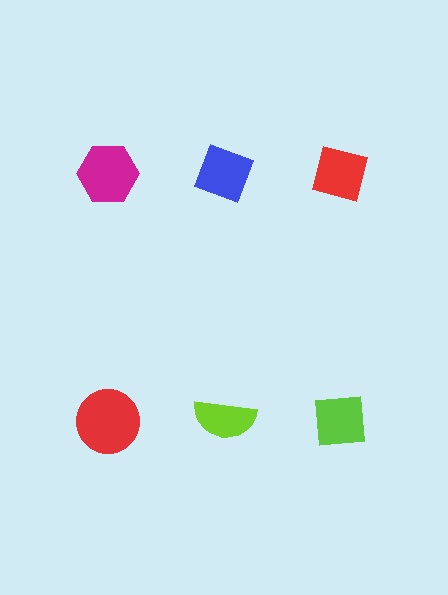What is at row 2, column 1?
A red circle.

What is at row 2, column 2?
A lime semicircle.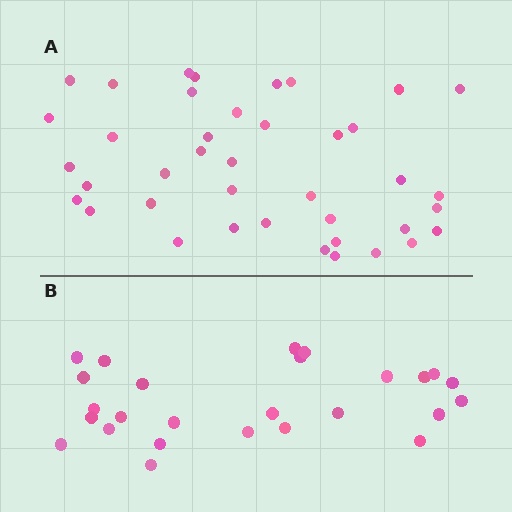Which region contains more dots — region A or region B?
Region A (the top region) has more dots.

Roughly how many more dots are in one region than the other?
Region A has approximately 15 more dots than region B.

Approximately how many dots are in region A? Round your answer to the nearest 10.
About 40 dots.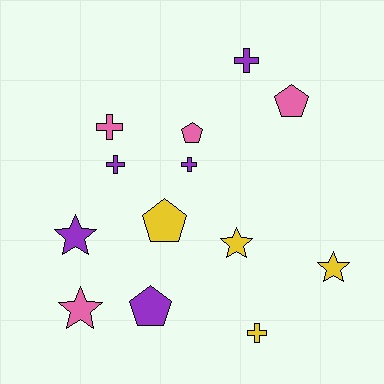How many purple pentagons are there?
There is 1 purple pentagon.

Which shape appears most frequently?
Cross, with 5 objects.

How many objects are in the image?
There are 13 objects.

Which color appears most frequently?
Purple, with 5 objects.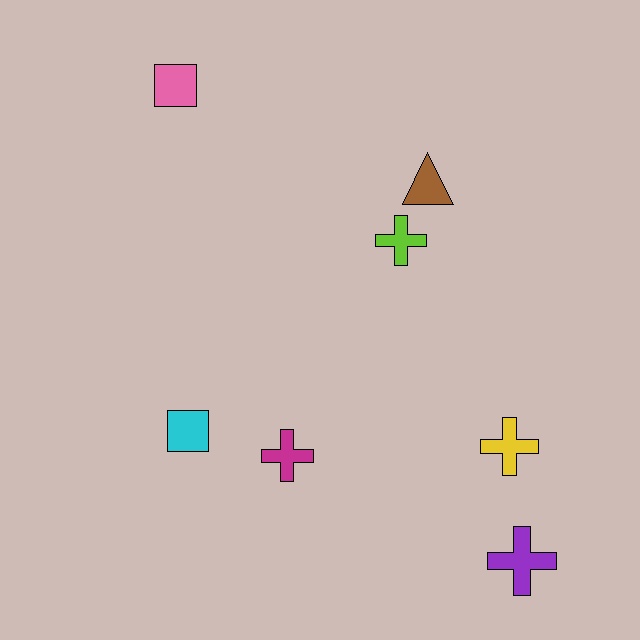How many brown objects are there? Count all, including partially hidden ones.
There is 1 brown object.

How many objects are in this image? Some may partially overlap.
There are 7 objects.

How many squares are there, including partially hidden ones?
There are 2 squares.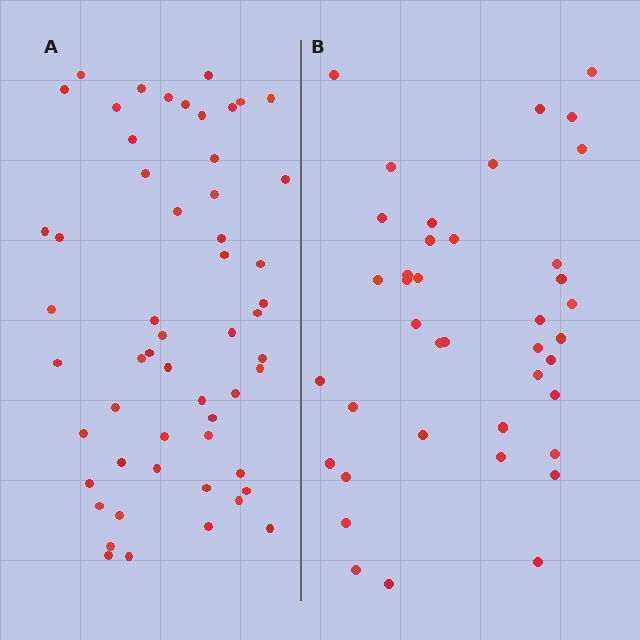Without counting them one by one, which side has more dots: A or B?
Region A (the left region) has more dots.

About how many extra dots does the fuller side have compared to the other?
Region A has approximately 15 more dots than region B.